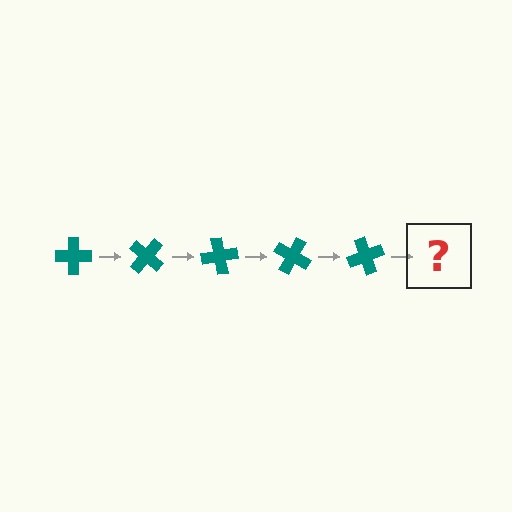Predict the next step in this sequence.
The next step is a teal cross rotated 200 degrees.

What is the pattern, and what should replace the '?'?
The pattern is that the cross rotates 40 degrees each step. The '?' should be a teal cross rotated 200 degrees.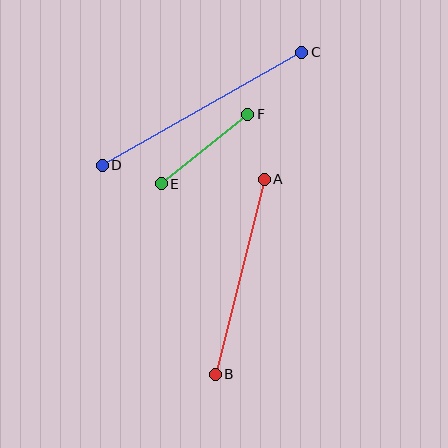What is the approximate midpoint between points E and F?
The midpoint is at approximately (204, 149) pixels.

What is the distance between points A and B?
The distance is approximately 201 pixels.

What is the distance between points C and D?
The distance is approximately 229 pixels.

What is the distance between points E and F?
The distance is approximately 111 pixels.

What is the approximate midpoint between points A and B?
The midpoint is at approximately (240, 277) pixels.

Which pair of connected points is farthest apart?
Points C and D are farthest apart.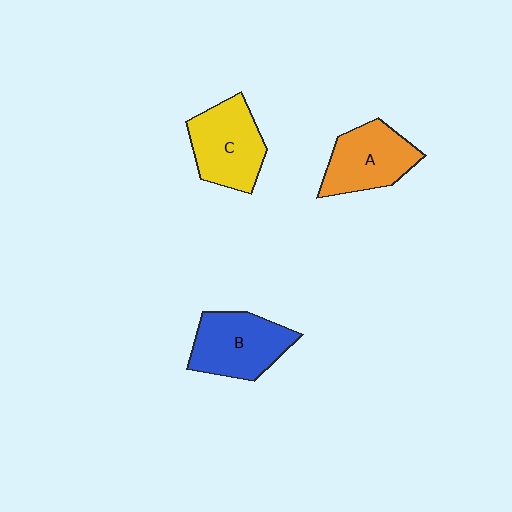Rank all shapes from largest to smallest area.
From largest to smallest: B (blue), C (yellow), A (orange).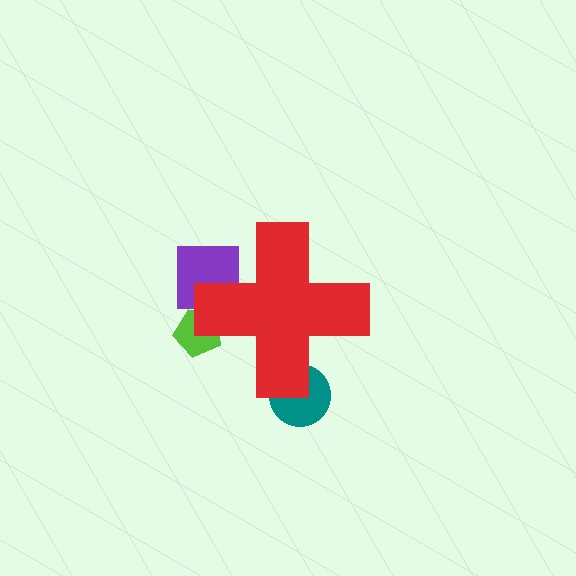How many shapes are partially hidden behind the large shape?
3 shapes are partially hidden.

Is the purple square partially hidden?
Yes, the purple square is partially hidden behind the red cross.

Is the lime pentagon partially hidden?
Yes, the lime pentagon is partially hidden behind the red cross.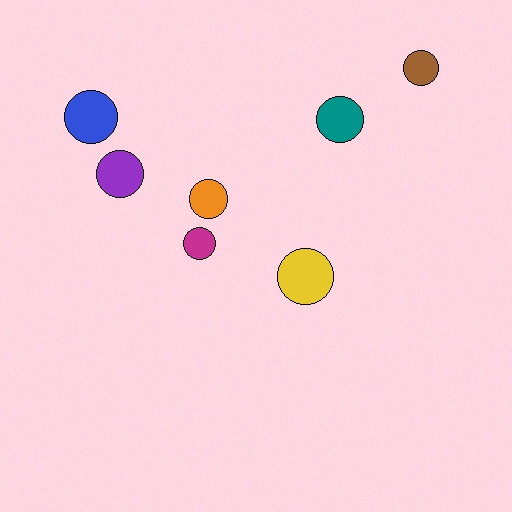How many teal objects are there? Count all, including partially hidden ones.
There is 1 teal object.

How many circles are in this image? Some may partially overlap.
There are 7 circles.